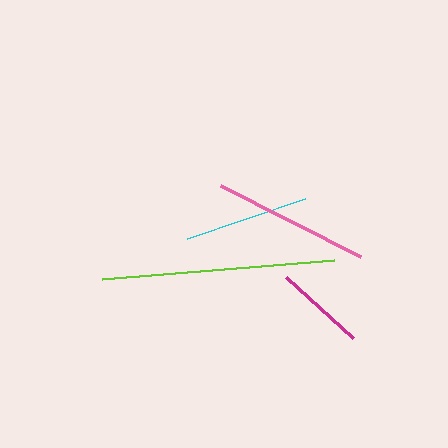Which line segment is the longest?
The lime line is the longest at approximately 232 pixels.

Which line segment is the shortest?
The magenta line is the shortest at approximately 90 pixels.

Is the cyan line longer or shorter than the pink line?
The pink line is longer than the cyan line.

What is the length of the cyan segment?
The cyan segment is approximately 125 pixels long.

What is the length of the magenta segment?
The magenta segment is approximately 90 pixels long.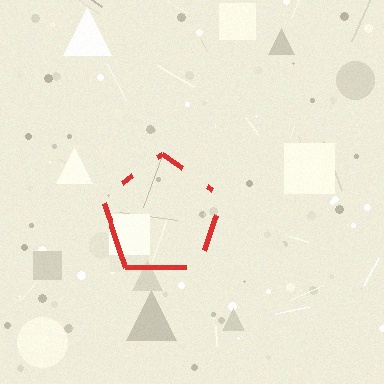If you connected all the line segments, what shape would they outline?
They would outline a pentagon.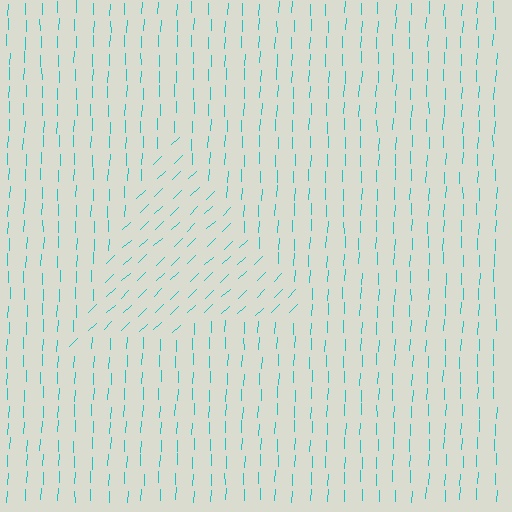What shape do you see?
I see a triangle.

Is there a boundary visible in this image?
Yes, there is a texture boundary formed by a change in line orientation.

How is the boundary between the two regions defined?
The boundary is defined purely by a change in line orientation (approximately 45 degrees difference). All lines are the same color and thickness.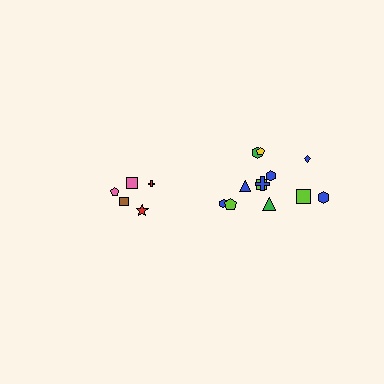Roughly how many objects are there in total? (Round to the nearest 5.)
Roughly 15 objects in total.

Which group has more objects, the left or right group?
The right group.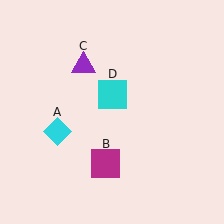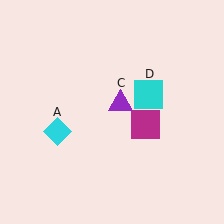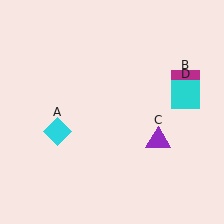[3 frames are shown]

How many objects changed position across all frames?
3 objects changed position: magenta square (object B), purple triangle (object C), cyan square (object D).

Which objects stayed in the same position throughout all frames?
Cyan diamond (object A) remained stationary.